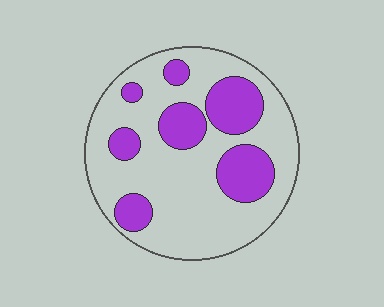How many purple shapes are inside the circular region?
7.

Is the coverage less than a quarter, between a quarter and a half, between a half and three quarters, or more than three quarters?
Between a quarter and a half.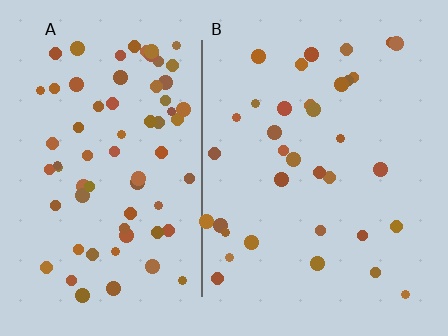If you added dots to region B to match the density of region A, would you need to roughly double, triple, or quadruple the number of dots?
Approximately double.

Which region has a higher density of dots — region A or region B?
A (the left).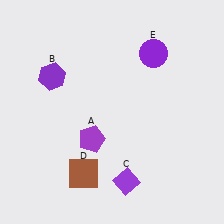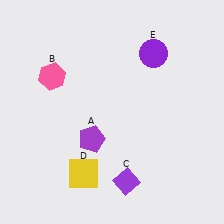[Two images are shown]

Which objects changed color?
B changed from purple to pink. D changed from brown to yellow.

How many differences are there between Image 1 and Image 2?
There are 2 differences between the two images.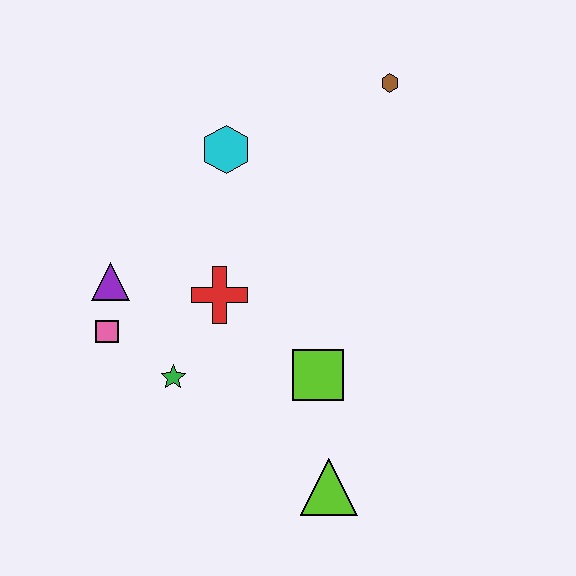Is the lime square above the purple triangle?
No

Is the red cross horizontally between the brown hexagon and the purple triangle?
Yes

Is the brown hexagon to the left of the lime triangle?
No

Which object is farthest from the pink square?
The brown hexagon is farthest from the pink square.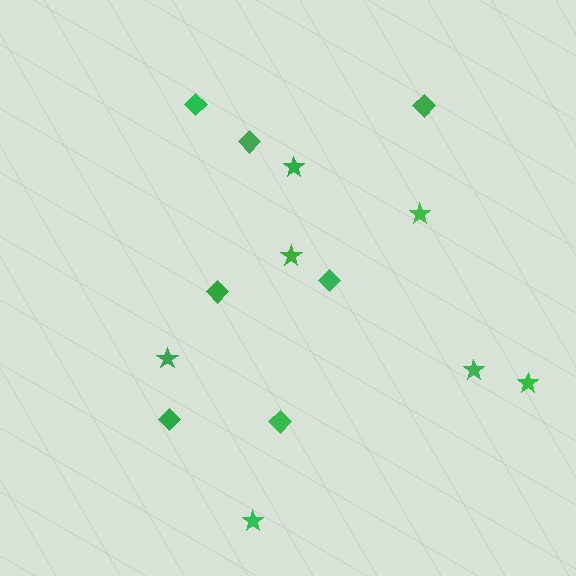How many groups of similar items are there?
There are 2 groups: one group of diamonds (7) and one group of stars (7).